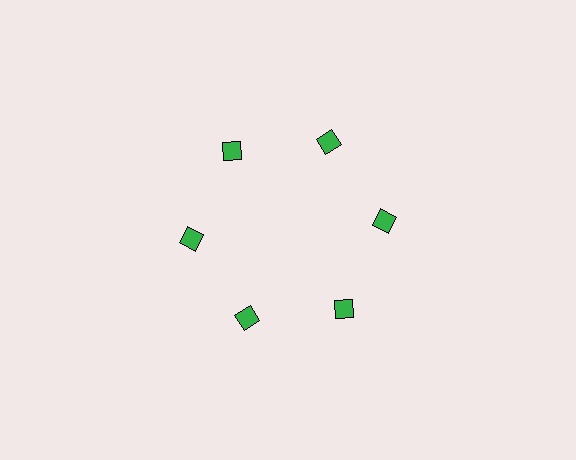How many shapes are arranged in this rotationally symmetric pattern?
There are 6 shapes, arranged in 6 groups of 1.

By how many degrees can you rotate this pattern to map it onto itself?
The pattern maps onto itself every 60 degrees of rotation.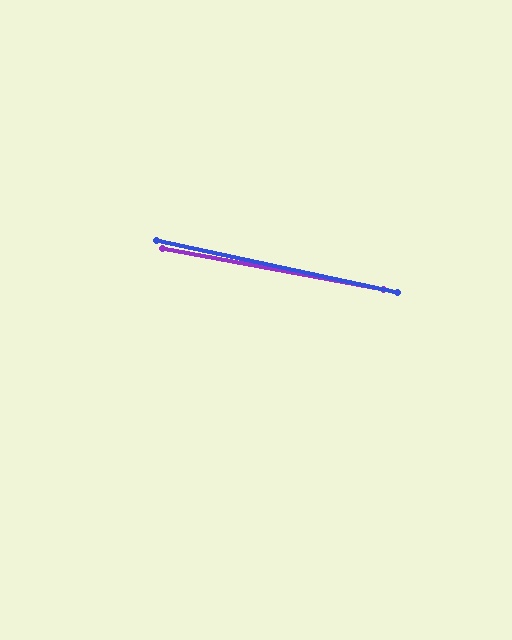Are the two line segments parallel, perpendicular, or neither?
Parallel — their directions differ by only 1.7°.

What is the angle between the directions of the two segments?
Approximately 2 degrees.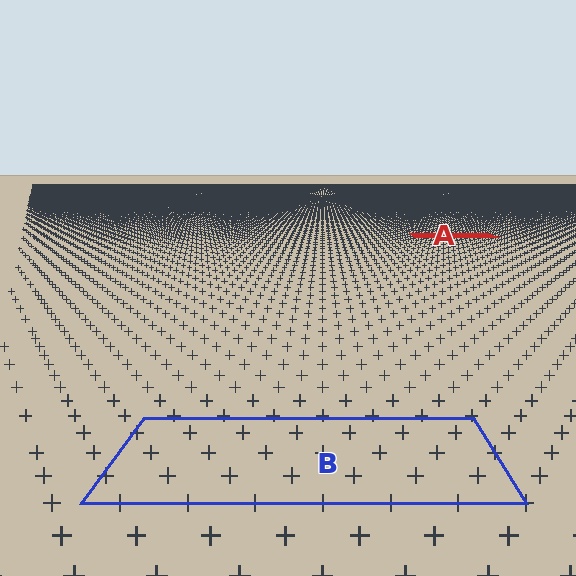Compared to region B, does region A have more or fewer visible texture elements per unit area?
Region A has more texture elements per unit area — they are packed more densely because it is farther away.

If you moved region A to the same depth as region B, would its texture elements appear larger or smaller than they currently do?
They would appear larger. At a closer depth, the same texture elements are projected at a bigger on-screen size.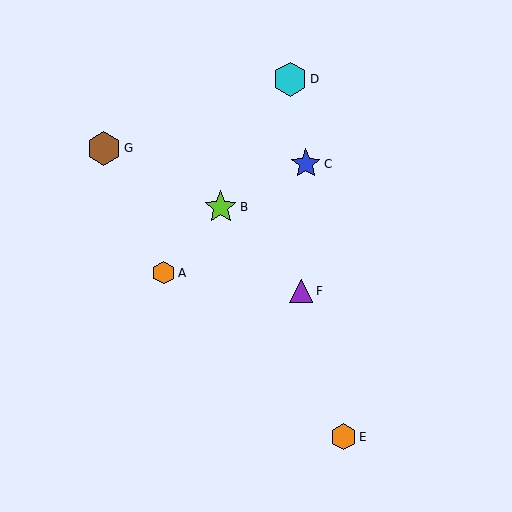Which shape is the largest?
The cyan hexagon (labeled D) is the largest.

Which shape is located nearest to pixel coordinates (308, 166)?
The blue star (labeled C) at (306, 164) is nearest to that location.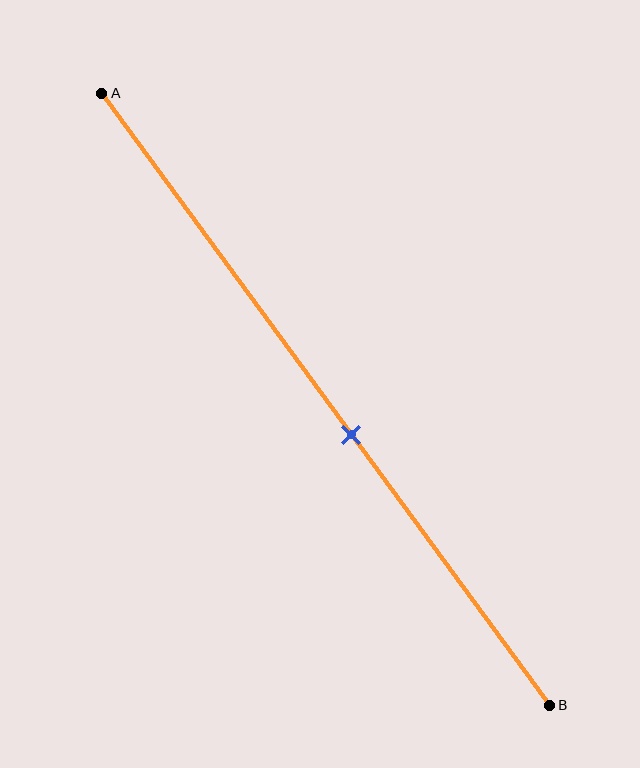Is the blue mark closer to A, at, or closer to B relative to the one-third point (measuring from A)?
The blue mark is closer to point B than the one-third point of segment AB.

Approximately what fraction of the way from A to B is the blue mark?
The blue mark is approximately 55% of the way from A to B.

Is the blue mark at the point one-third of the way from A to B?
No, the mark is at about 55% from A, not at the 33% one-third point.